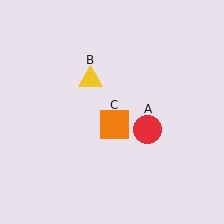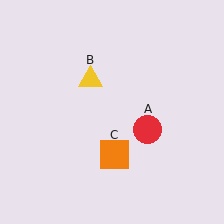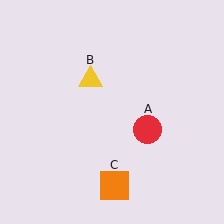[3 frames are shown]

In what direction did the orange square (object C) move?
The orange square (object C) moved down.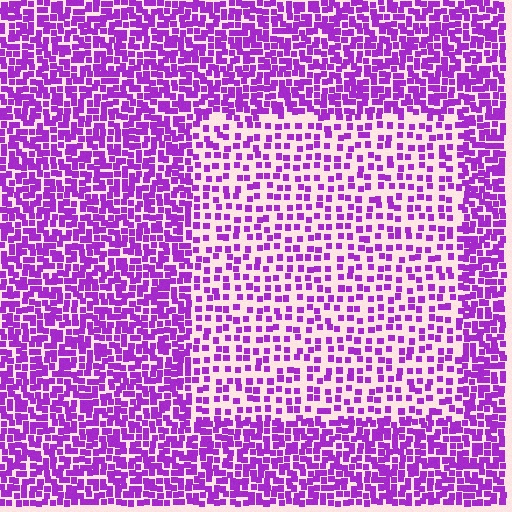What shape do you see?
I see a rectangle.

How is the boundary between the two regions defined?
The boundary is defined by a change in element density (approximately 2.0x ratio). All elements are the same color, size, and shape.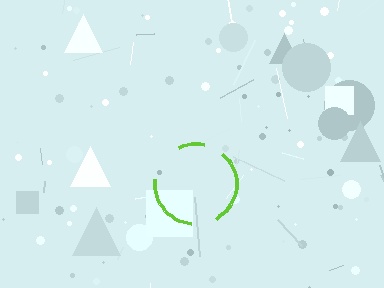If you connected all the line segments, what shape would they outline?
They would outline a circle.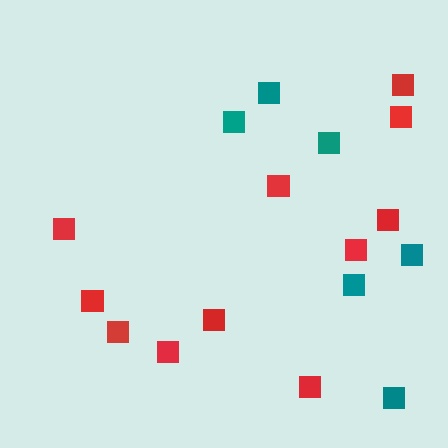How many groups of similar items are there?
There are 2 groups: one group of red squares (11) and one group of teal squares (6).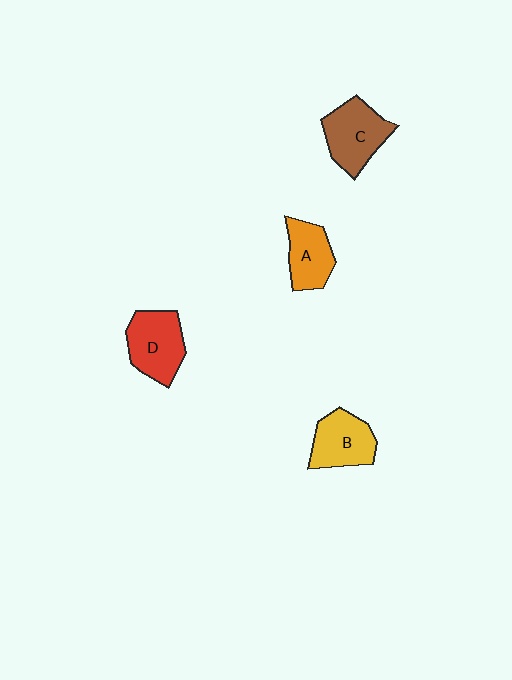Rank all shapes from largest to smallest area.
From largest to smallest: C (brown), D (red), B (yellow), A (orange).